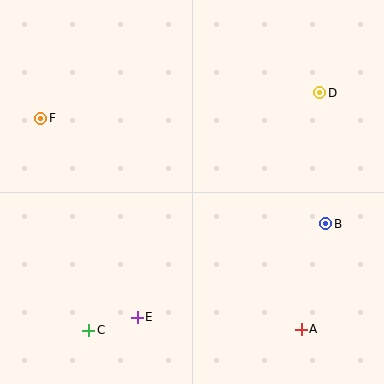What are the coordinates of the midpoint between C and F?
The midpoint between C and F is at (65, 224).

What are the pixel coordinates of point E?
Point E is at (137, 317).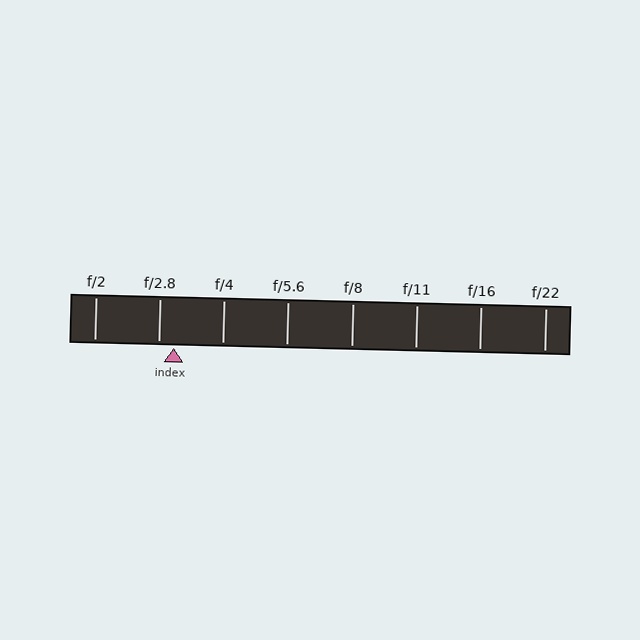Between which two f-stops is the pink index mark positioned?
The index mark is between f/2.8 and f/4.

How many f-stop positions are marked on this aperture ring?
There are 8 f-stop positions marked.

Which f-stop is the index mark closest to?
The index mark is closest to f/2.8.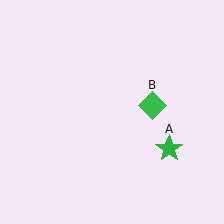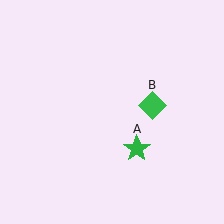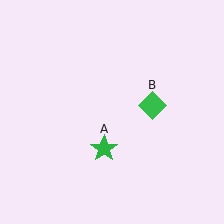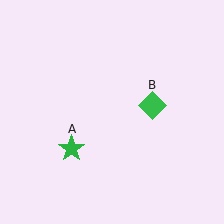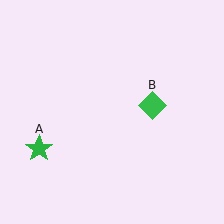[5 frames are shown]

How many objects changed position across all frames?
1 object changed position: green star (object A).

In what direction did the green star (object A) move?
The green star (object A) moved left.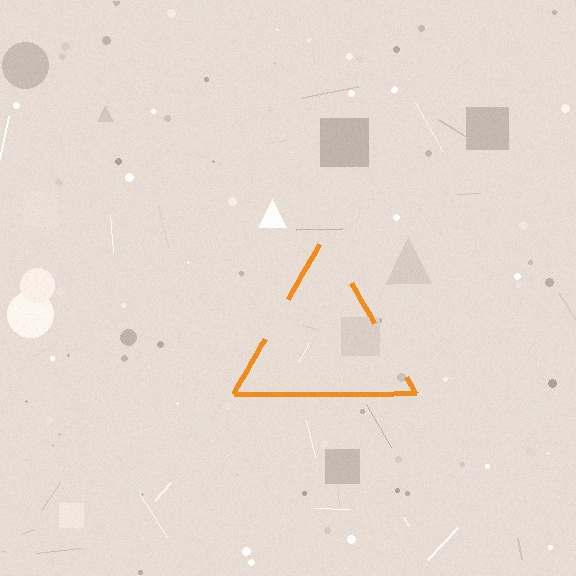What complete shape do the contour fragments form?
The contour fragments form a triangle.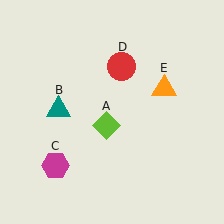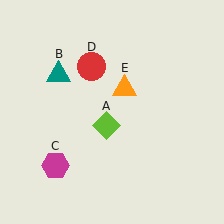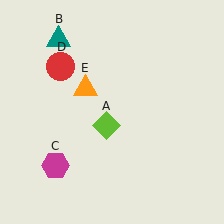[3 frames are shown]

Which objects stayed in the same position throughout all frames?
Lime diamond (object A) and magenta hexagon (object C) remained stationary.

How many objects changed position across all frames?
3 objects changed position: teal triangle (object B), red circle (object D), orange triangle (object E).